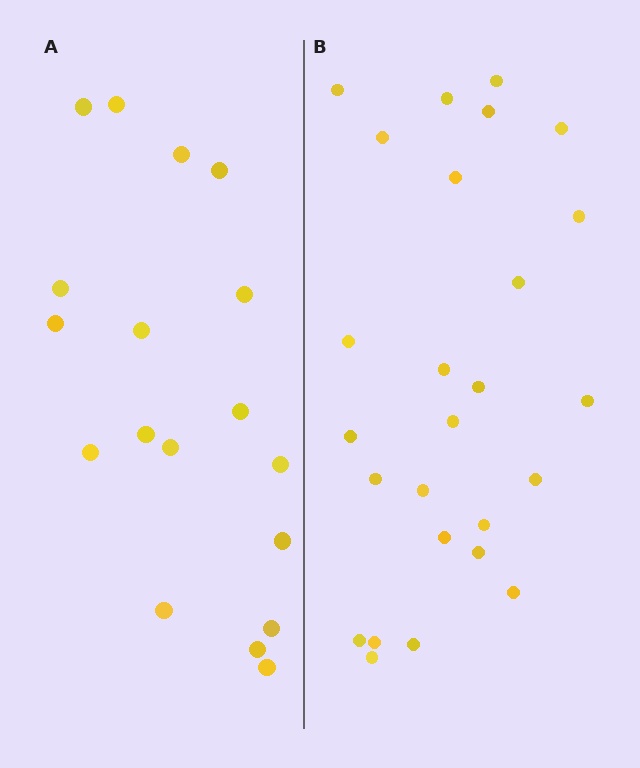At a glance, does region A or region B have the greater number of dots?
Region B (the right region) has more dots.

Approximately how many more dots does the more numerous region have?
Region B has roughly 8 or so more dots than region A.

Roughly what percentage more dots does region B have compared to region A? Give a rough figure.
About 45% more.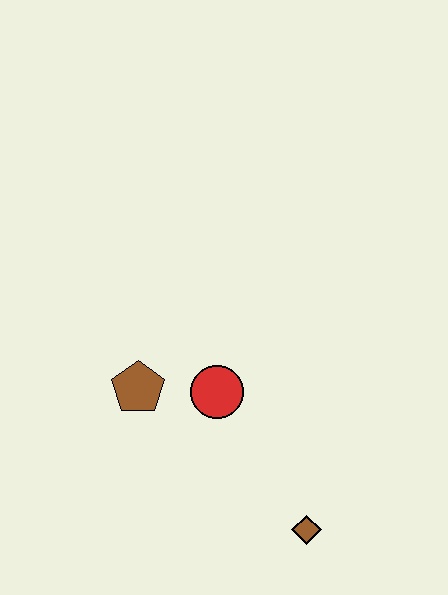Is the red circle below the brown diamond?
No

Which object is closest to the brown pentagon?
The red circle is closest to the brown pentagon.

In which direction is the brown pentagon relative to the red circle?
The brown pentagon is to the left of the red circle.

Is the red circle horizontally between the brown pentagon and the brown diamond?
Yes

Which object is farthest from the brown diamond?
The brown pentagon is farthest from the brown diamond.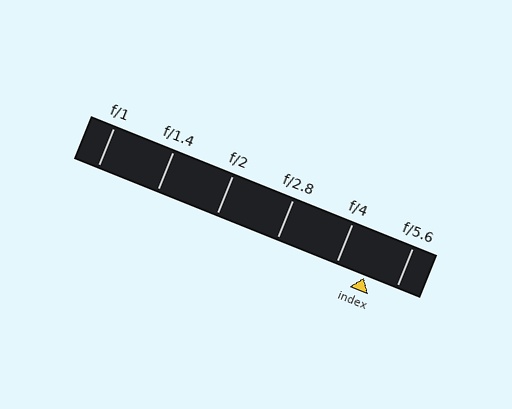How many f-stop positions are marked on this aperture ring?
There are 6 f-stop positions marked.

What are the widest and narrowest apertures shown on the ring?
The widest aperture shown is f/1 and the narrowest is f/5.6.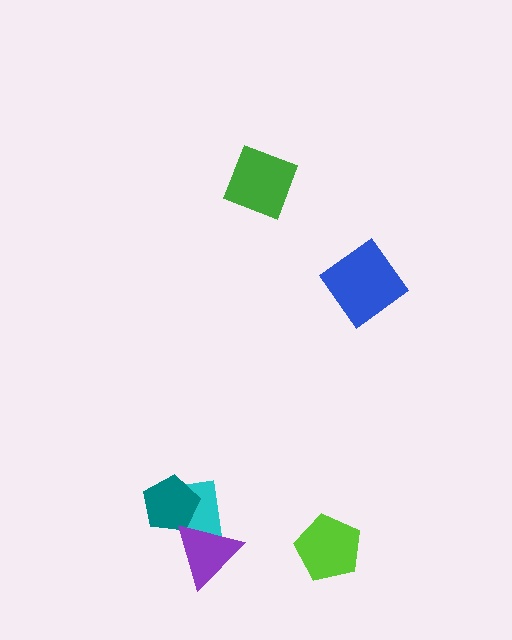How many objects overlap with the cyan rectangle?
2 objects overlap with the cyan rectangle.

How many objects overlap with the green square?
0 objects overlap with the green square.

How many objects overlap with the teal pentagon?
2 objects overlap with the teal pentagon.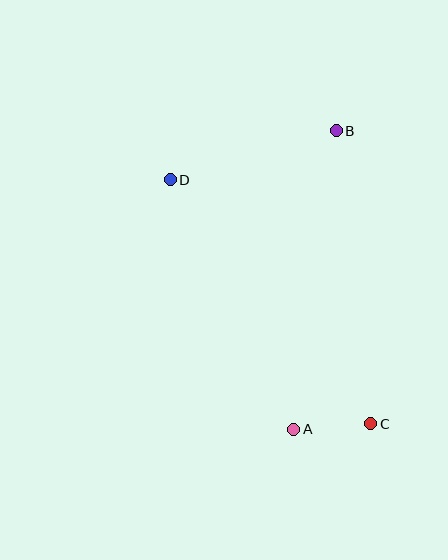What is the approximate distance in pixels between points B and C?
The distance between B and C is approximately 295 pixels.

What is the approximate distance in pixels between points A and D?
The distance between A and D is approximately 279 pixels.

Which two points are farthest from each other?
Points C and D are farthest from each other.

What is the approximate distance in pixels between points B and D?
The distance between B and D is approximately 173 pixels.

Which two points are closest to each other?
Points A and C are closest to each other.